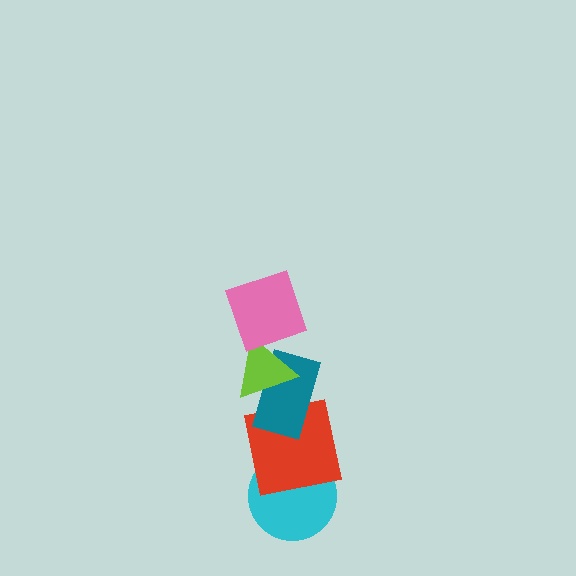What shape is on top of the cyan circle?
The red square is on top of the cyan circle.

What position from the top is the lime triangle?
The lime triangle is 2nd from the top.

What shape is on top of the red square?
The teal rectangle is on top of the red square.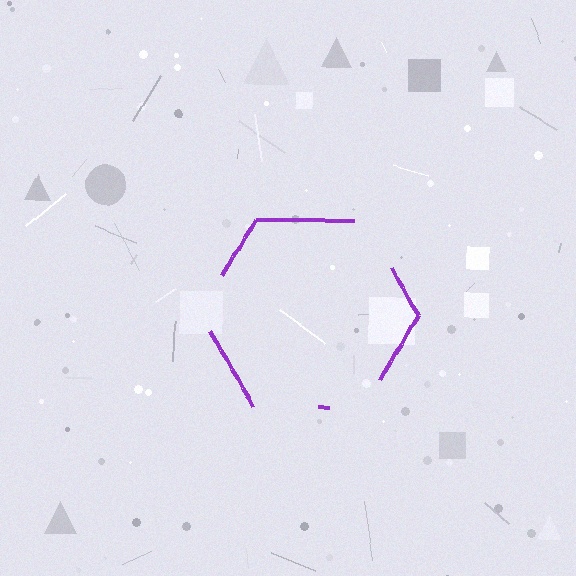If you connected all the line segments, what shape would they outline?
They would outline a hexagon.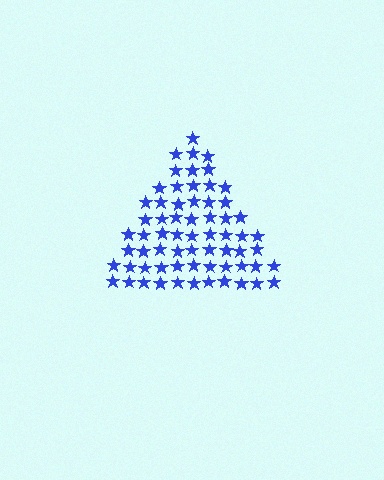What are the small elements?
The small elements are stars.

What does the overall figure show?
The overall figure shows a triangle.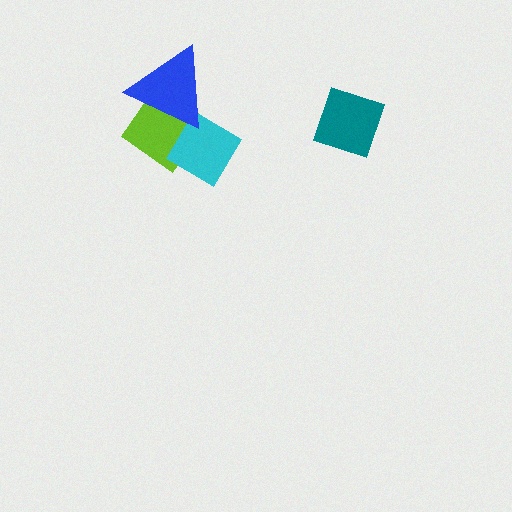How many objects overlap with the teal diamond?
0 objects overlap with the teal diamond.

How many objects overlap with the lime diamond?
2 objects overlap with the lime diamond.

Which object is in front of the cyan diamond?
The blue triangle is in front of the cyan diamond.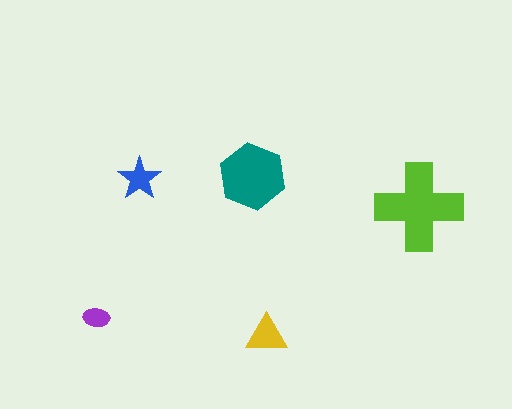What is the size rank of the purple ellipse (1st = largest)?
5th.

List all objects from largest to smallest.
The lime cross, the teal hexagon, the yellow triangle, the blue star, the purple ellipse.